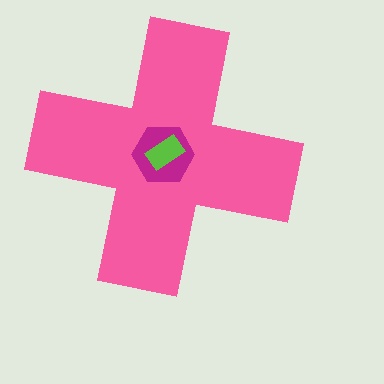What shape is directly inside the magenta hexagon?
The lime rectangle.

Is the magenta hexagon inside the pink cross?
Yes.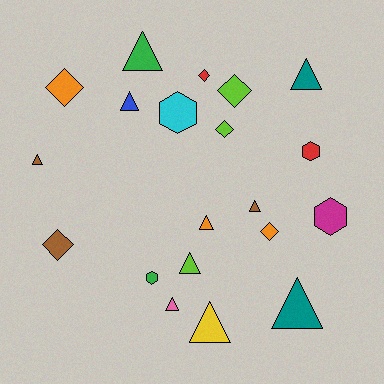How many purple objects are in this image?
There are no purple objects.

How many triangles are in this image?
There are 10 triangles.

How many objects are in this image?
There are 20 objects.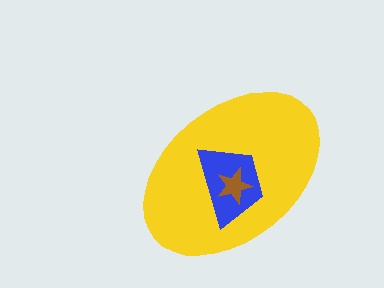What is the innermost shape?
The brown star.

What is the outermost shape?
The yellow ellipse.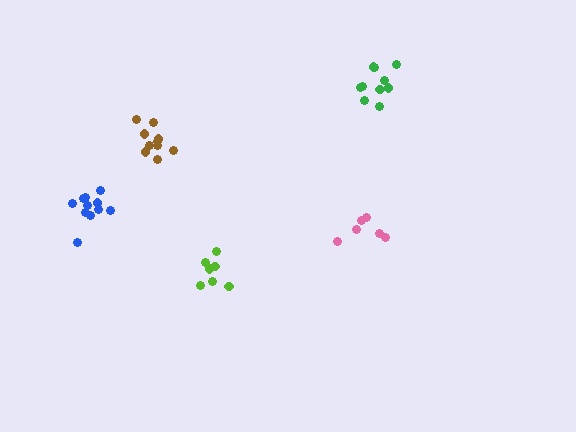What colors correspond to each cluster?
The clusters are colored: green, lime, blue, pink, brown.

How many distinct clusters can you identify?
There are 5 distinct clusters.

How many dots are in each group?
Group 1: 10 dots, Group 2: 7 dots, Group 3: 11 dots, Group 4: 6 dots, Group 5: 10 dots (44 total).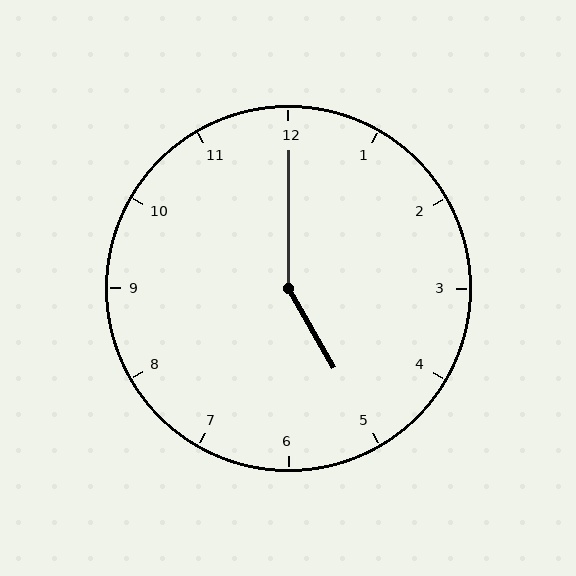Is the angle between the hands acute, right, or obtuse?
It is obtuse.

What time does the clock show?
5:00.